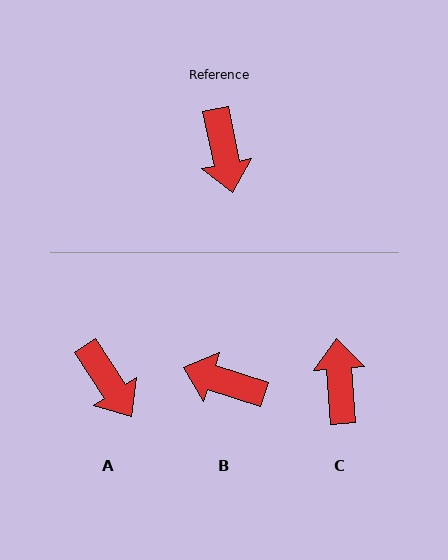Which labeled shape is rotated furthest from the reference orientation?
C, about 173 degrees away.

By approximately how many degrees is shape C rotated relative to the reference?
Approximately 173 degrees counter-clockwise.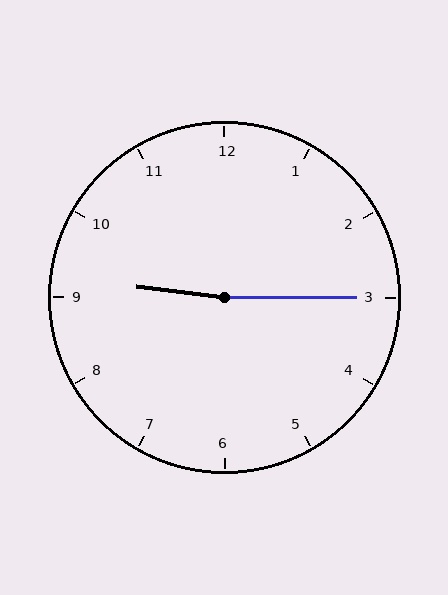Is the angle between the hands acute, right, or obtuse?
It is obtuse.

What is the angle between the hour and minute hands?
Approximately 172 degrees.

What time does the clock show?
9:15.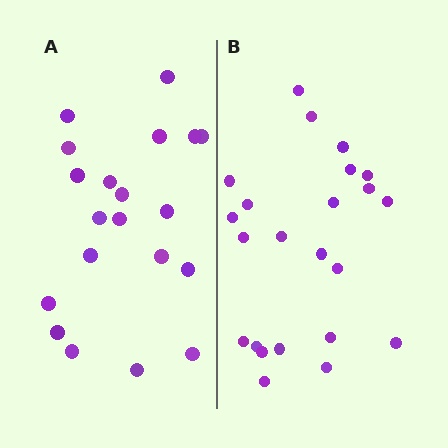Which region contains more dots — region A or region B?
Region B (the right region) has more dots.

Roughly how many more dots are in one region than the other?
Region B has just a few more — roughly 2 or 3 more dots than region A.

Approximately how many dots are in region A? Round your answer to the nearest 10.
About 20 dots.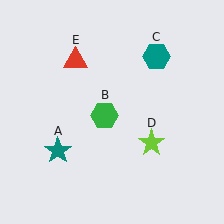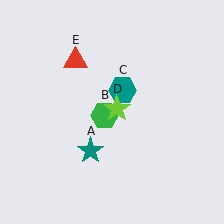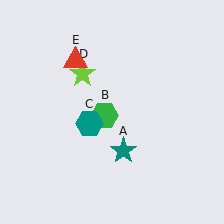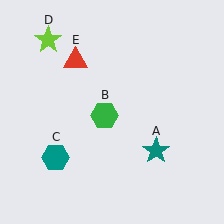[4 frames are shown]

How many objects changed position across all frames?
3 objects changed position: teal star (object A), teal hexagon (object C), lime star (object D).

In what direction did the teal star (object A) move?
The teal star (object A) moved right.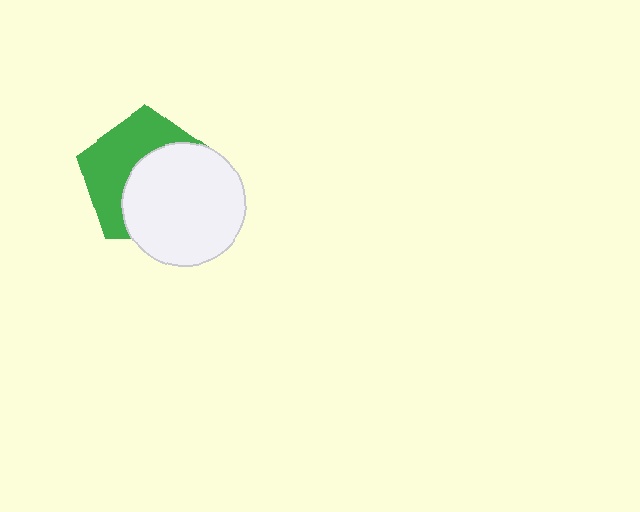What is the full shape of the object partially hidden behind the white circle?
The partially hidden object is a green pentagon.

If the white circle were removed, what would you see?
You would see the complete green pentagon.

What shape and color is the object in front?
The object in front is a white circle.